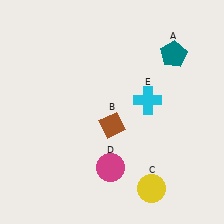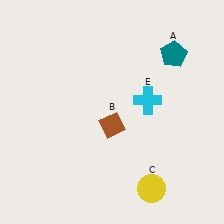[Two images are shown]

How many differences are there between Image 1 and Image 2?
There is 1 difference between the two images.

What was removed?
The magenta circle (D) was removed in Image 2.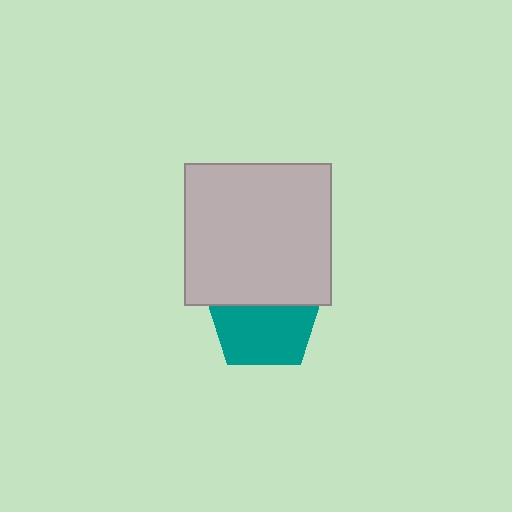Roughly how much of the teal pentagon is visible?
About half of it is visible (roughly 60%).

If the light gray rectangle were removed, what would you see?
You would see the complete teal pentagon.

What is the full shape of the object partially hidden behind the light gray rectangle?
The partially hidden object is a teal pentagon.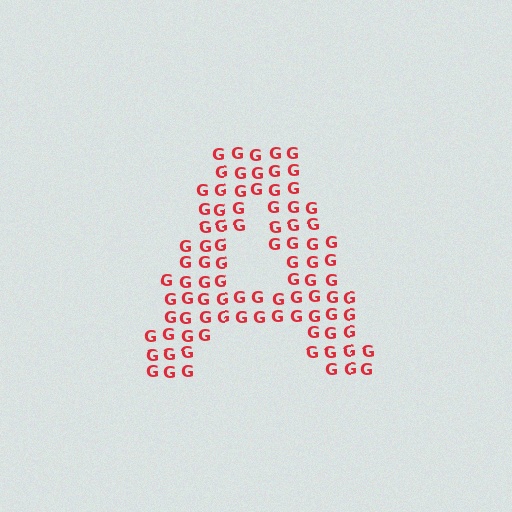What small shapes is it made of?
It is made of small letter G's.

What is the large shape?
The large shape is the letter A.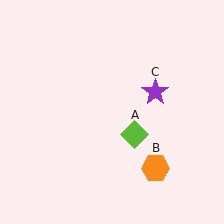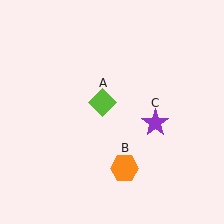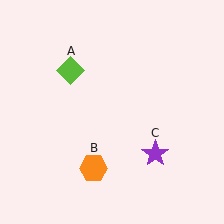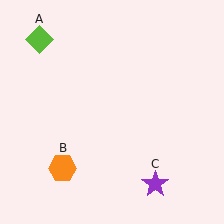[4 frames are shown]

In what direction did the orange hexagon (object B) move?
The orange hexagon (object B) moved left.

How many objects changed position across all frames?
3 objects changed position: lime diamond (object A), orange hexagon (object B), purple star (object C).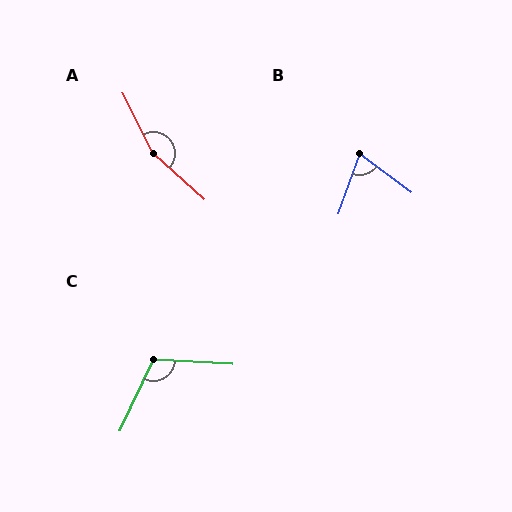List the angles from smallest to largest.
B (73°), C (112°), A (159°).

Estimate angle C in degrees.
Approximately 112 degrees.